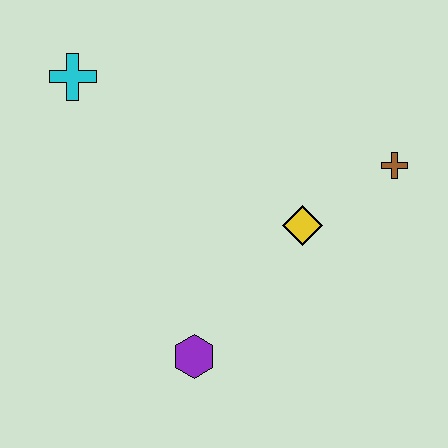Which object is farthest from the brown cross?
The cyan cross is farthest from the brown cross.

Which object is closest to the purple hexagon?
The yellow diamond is closest to the purple hexagon.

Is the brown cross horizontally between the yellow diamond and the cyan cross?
No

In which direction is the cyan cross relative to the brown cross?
The cyan cross is to the left of the brown cross.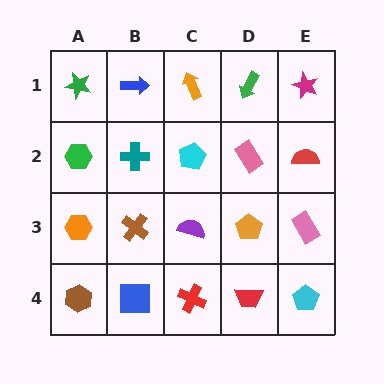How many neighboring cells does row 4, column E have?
2.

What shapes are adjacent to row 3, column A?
A green hexagon (row 2, column A), a brown hexagon (row 4, column A), a brown cross (row 3, column B).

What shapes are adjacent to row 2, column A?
A green star (row 1, column A), an orange hexagon (row 3, column A), a teal cross (row 2, column B).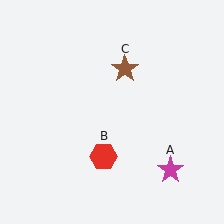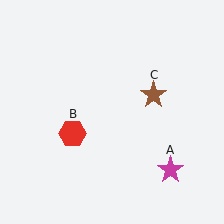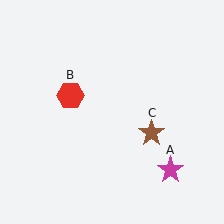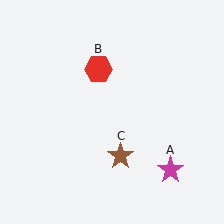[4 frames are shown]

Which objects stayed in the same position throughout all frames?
Magenta star (object A) remained stationary.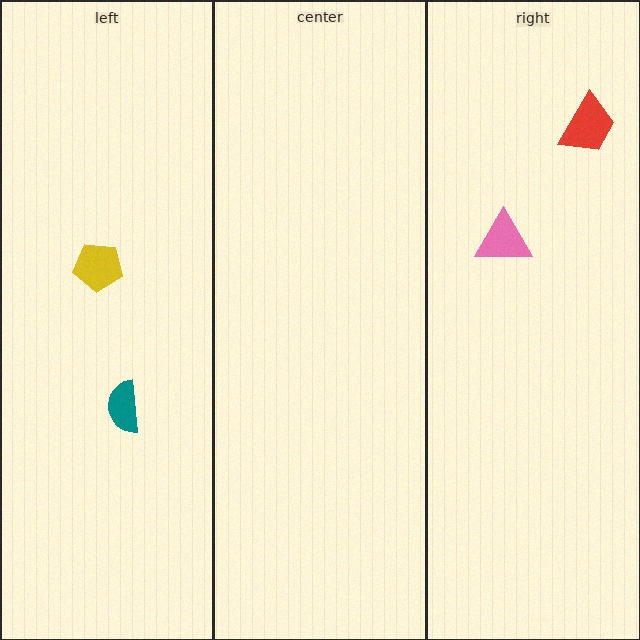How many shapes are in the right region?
2.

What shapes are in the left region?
The yellow pentagon, the teal semicircle.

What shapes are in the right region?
The red trapezoid, the pink triangle.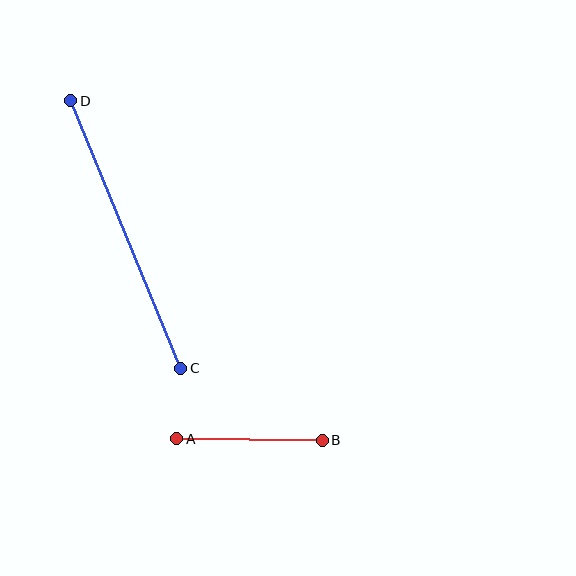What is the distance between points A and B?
The distance is approximately 145 pixels.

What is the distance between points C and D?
The distance is approximately 289 pixels.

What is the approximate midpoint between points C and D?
The midpoint is at approximately (126, 234) pixels.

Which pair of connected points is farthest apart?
Points C and D are farthest apart.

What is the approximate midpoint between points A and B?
The midpoint is at approximately (249, 439) pixels.